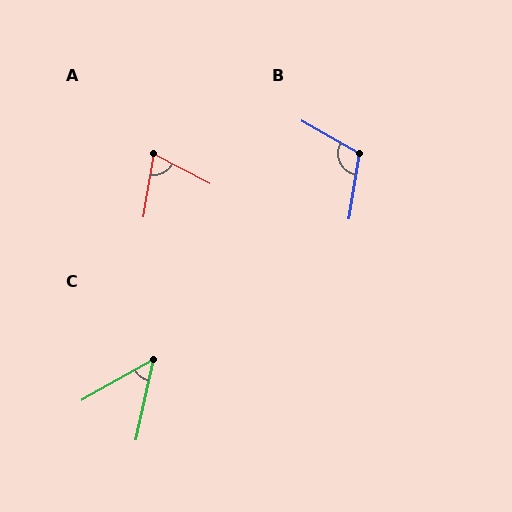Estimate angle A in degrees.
Approximately 72 degrees.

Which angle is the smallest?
C, at approximately 48 degrees.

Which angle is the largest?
B, at approximately 110 degrees.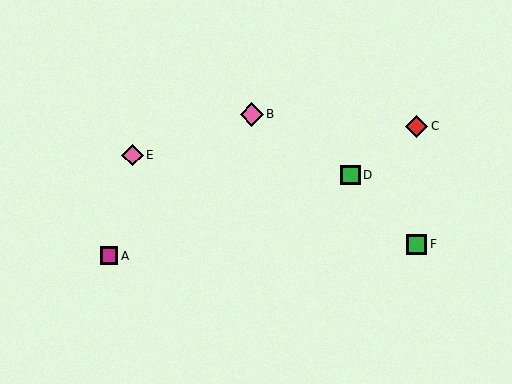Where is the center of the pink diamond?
The center of the pink diamond is at (252, 114).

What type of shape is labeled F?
Shape F is a green square.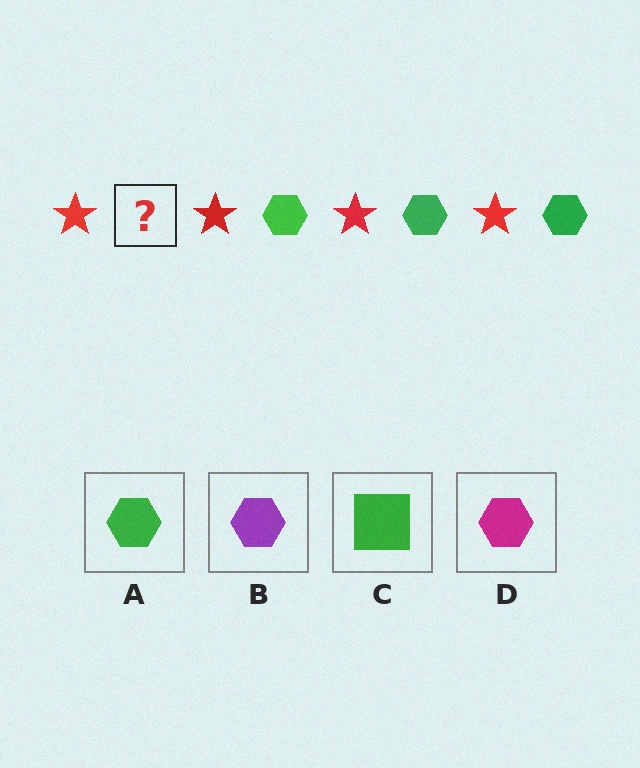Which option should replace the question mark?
Option A.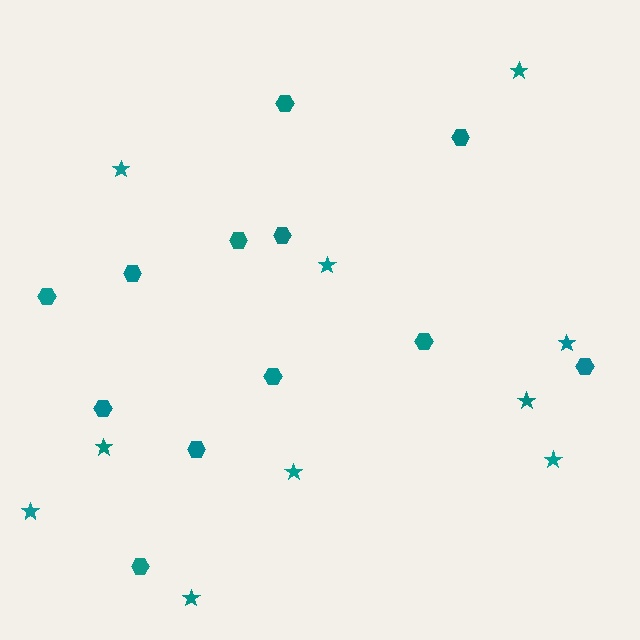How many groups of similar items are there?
There are 2 groups: one group of hexagons (12) and one group of stars (10).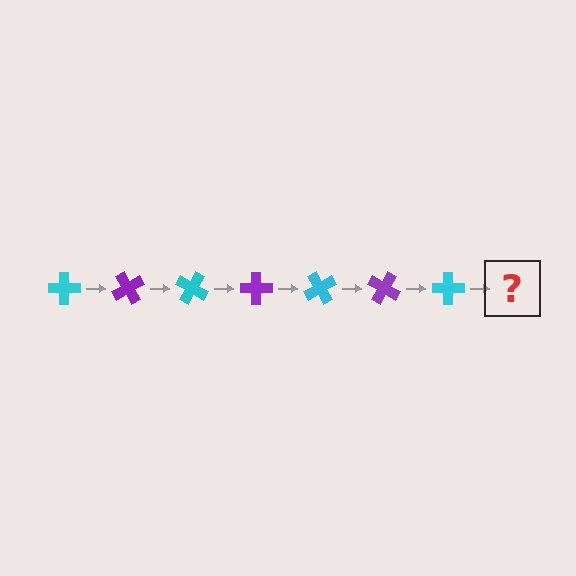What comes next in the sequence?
The next element should be a purple cross, rotated 420 degrees from the start.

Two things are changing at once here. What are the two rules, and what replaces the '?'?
The two rules are that it rotates 60 degrees each step and the color cycles through cyan and purple. The '?' should be a purple cross, rotated 420 degrees from the start.